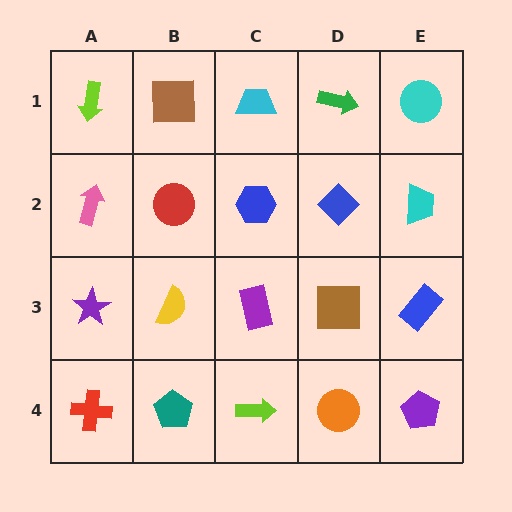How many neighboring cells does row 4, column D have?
3.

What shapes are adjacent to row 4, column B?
A yellow semicircle (row 3, column B), a red cross (row 4, column A), a lime arrow (row 4, column C).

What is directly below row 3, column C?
A lime arrow.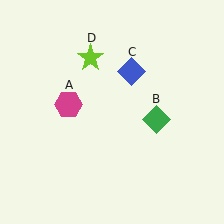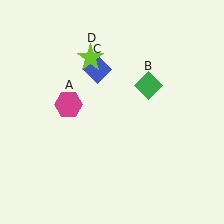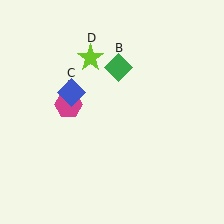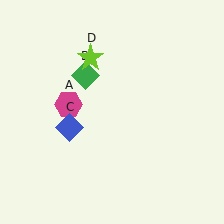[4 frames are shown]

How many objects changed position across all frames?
2 objects changed position: green diamond (object B), blue diamond (object C).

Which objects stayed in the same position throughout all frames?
Magenta hexagon (object A) and lime star (object D) remained stationary.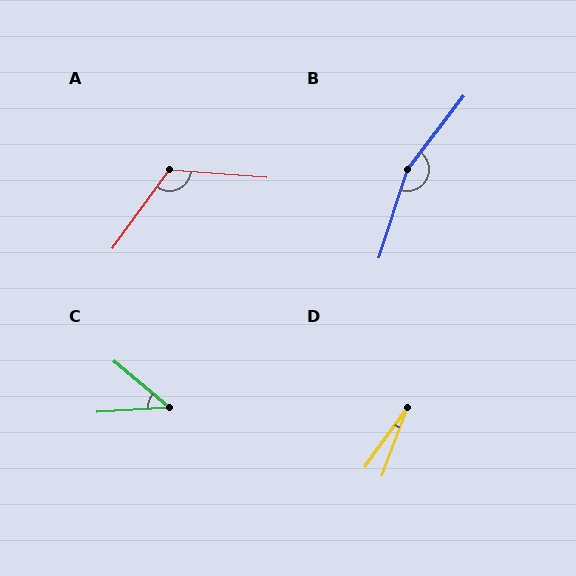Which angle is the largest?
B, at approximately 160 degrees.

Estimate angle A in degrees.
Approximately 121 degrees.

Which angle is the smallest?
D, at approximately 15 degrees.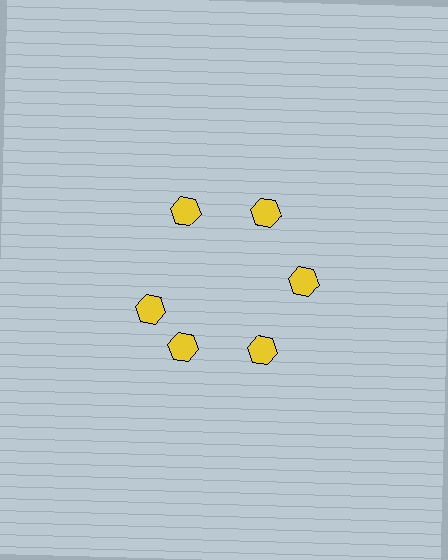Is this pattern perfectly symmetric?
No. The 6 yellow hexagons are arranged in a ring, but one element near the 9 o'clock position is rotated out of alignment along the ring, breaking the 6-fold rotational symmetry.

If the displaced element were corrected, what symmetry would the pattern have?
It would have 6-fold rotational symmetry — the pattern would map onto itself every 60 degrees.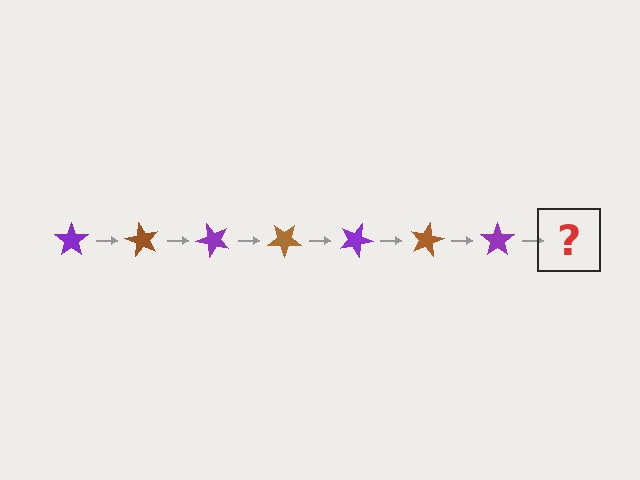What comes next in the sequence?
The next element should be a brown star, rotated 420 degrees from the start.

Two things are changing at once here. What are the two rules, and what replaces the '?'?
The two rules are that it rotates 60 degrees each step and the color cycles through purple and brown. The '?' should be a brown star, rotated 420 degrees from the start.